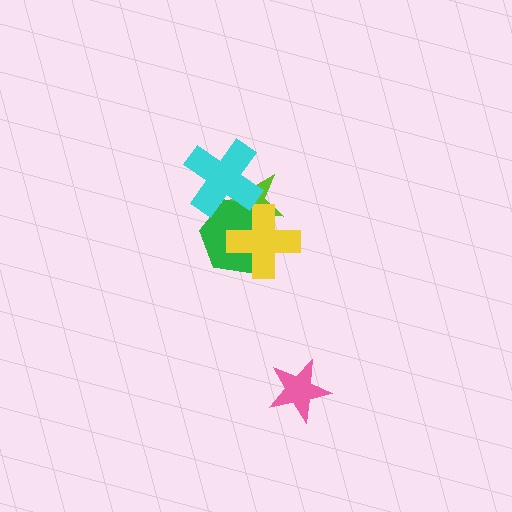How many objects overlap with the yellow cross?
2 objects overlap with the yellow cross.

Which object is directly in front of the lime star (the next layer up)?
The green hexagon is directly in front of the lime star.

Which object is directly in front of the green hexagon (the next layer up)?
The yellow cross is directly in front of the green hexagon.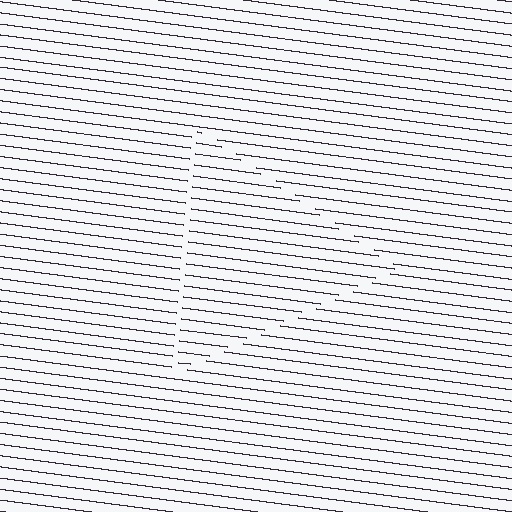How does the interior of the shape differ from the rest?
The interior of the shape contains the same grating, shifted by half a period — the contour is defined by the phase discontinuity where line-ends from the inner and outer gratings abut.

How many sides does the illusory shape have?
3 sides — the line-ends trace a triangle.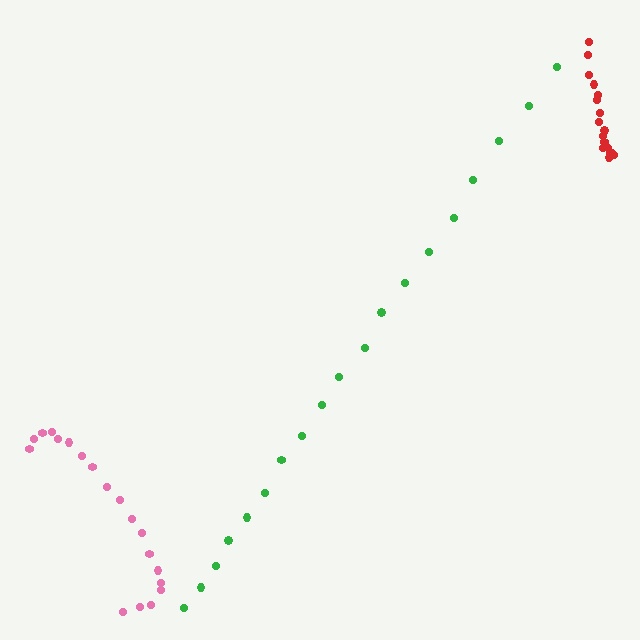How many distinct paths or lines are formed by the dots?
There are 3 distinct paths.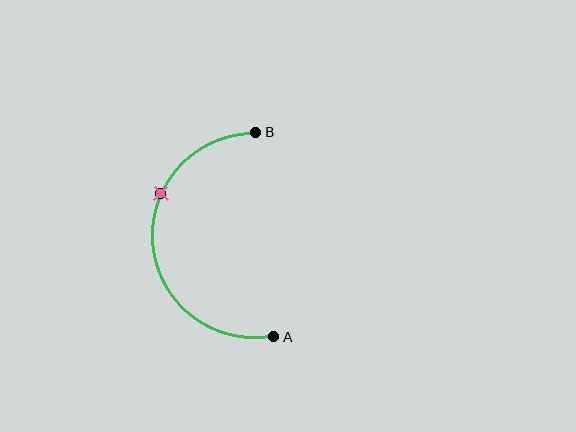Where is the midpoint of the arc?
The arc midpoint is the point on the curve farthest from the straight line joining A and B. It sits to the left of that line.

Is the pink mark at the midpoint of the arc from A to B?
No. The pink mark lies on the arc but is closer to endpoint B. The arc midpoint would be at the point on the curve equidistant along the arc from both A and B.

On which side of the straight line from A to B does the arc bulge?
The arc bulges to the left of the straight line connecting A and B.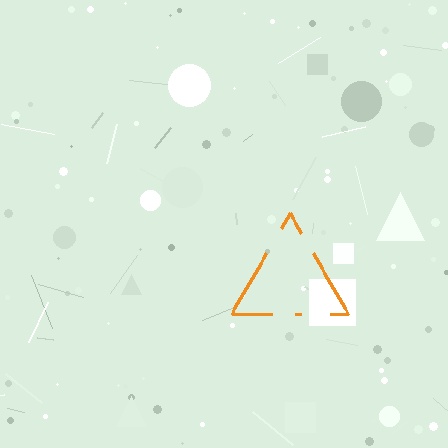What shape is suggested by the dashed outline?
The dashed outline suggests a triangle.